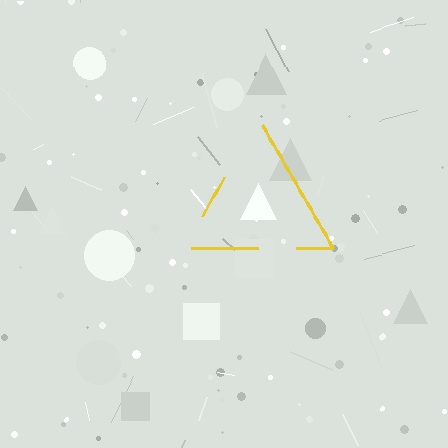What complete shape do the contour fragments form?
The contour fragments form a triangle.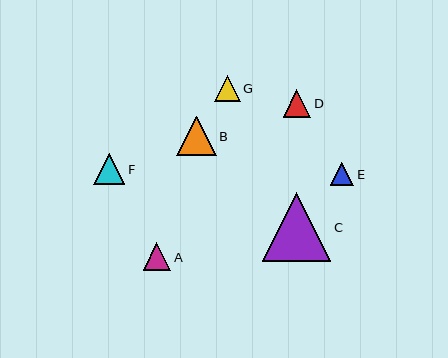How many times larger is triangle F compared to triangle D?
Triangle F is approximately 1.1 times the size of triangle D.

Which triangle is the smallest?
Triangle E is the smallest with a size of approximately 23 pixels.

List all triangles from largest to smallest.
From largest to smallest: C, B, F, D, A, G, E.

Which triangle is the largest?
Triangle C is the largest with a size of approximately 69 pixels.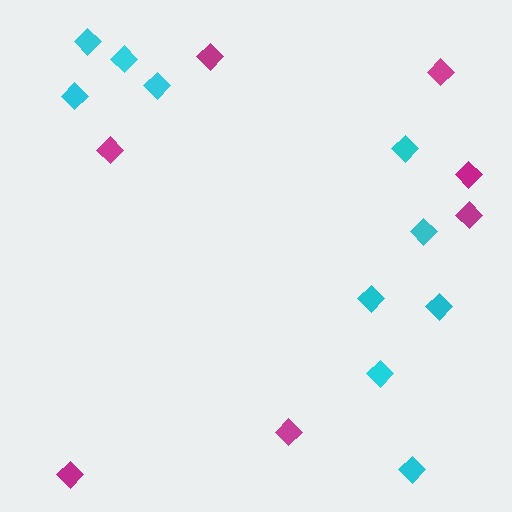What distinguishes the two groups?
There are 2 groups: one group of magenta diamonds (7) and one group of cyan diamonds (10).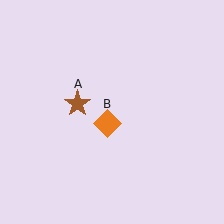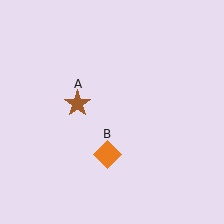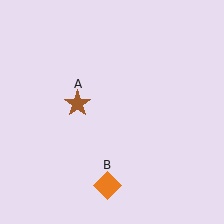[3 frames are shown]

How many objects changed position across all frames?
1 object changed position: orange diamond (object B).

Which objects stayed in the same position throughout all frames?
Brown star (object A) remained stationary.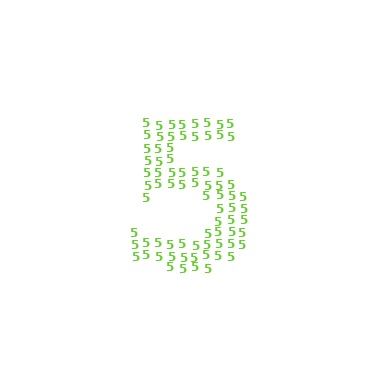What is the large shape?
The large shape is the digit 5.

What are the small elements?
The small elements are digit 5's.